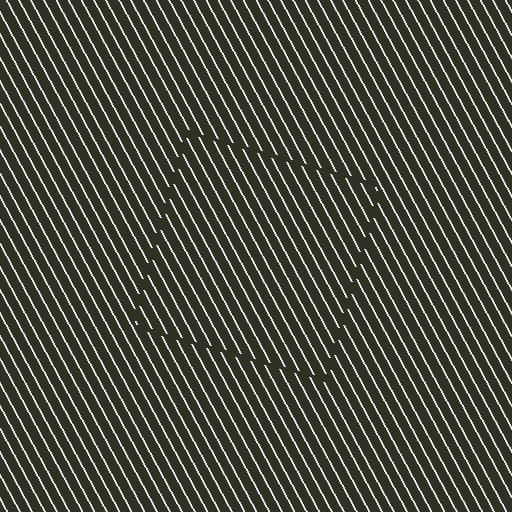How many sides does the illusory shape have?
4 sides — the line-ends trace a square.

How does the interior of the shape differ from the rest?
The interior of the shape contains the same grating, shifted by half a period — the contour is defined by the phase discontinuity where line-ends from the inner and outer gratings abut.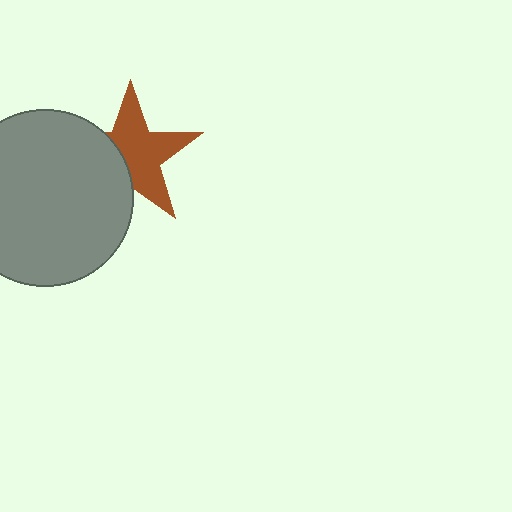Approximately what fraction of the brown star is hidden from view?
Roughly 38% of the brown star is hidden behind the gray circle.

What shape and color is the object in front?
The object in front is a gray circle.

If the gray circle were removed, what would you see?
You would see the complete brown star.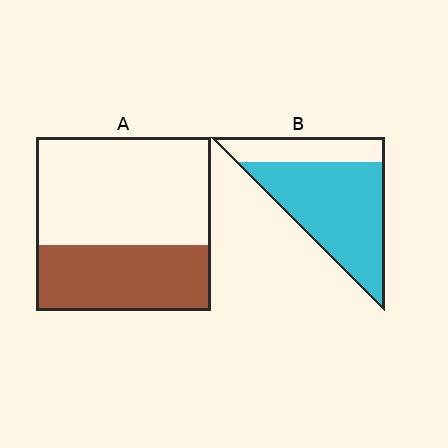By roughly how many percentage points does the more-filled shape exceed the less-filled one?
By roughly 35 percentage points (B over A).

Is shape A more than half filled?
No.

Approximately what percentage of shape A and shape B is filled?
A is approximately 40% and B is approximately 75%.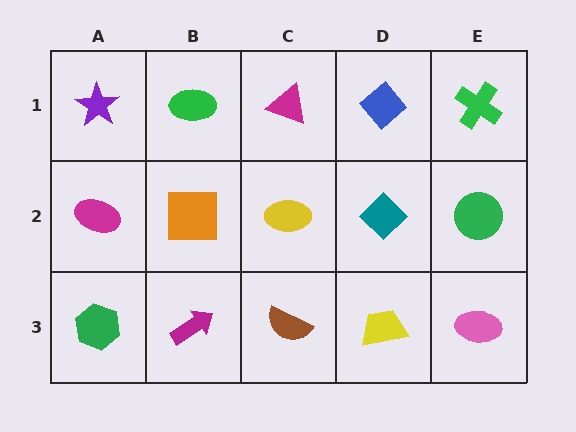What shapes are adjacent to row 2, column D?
A blue diamond (row 1, column D), a yellow trapezoid (row 3, column D), a yellow ellipse (row 2, column C), a green circle (row 2, column E).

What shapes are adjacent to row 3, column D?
A teal diamond (row 2, column D), a brown semicircle (row 3, column C), a pink ellipse (row 3, column E).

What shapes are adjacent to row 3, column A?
A magenta ellipse (row 2, column A), a magenta arrow (row 3, column B).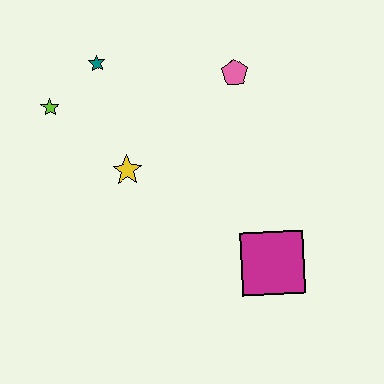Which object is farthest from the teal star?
The magenta square is farthest from the teal star.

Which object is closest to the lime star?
The teal star is closest to the lime star.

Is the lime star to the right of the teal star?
No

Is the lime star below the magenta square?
No